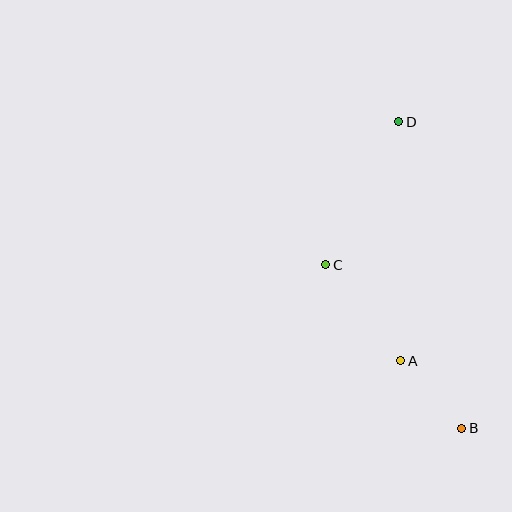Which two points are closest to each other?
Points A and B are closest to each other.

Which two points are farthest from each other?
Points B and D are farthest from each other.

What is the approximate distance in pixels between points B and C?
The distance between B and C is approximately 213 pixels.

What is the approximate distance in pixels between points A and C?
The distance between A and C is approximately 122 pixels.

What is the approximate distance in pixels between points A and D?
The distance between A and D is approximately 239 pixels.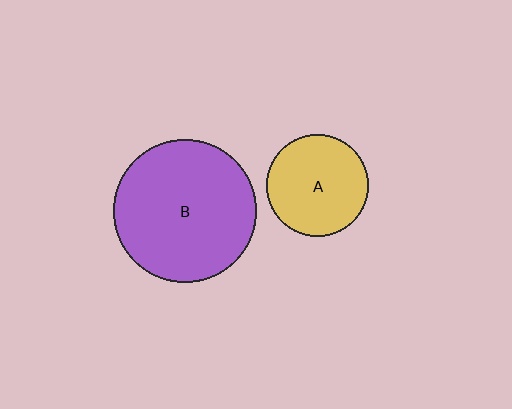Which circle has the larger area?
Circle B (purple).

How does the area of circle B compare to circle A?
Approximately 2.0 times.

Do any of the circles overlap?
No, none of the circles overlap.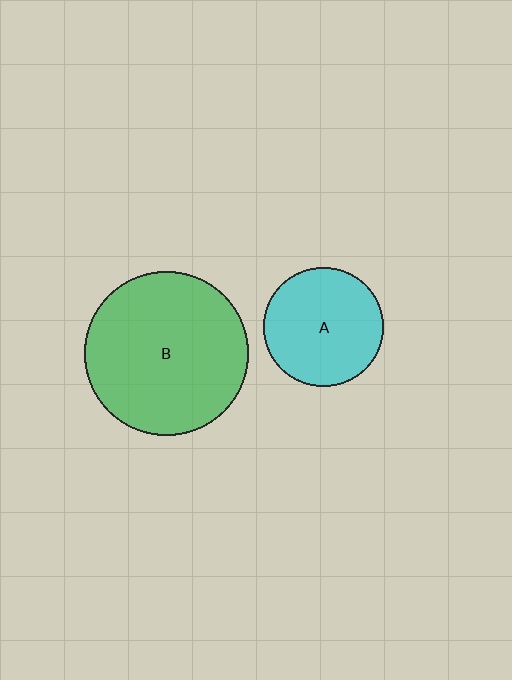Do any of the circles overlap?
No, none of the circles overlap.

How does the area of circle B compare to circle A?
Approximately 1.9 times.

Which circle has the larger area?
Circle B (green).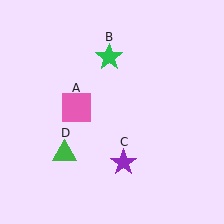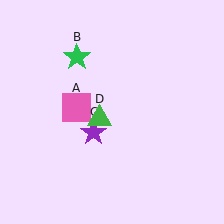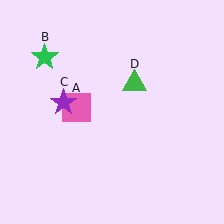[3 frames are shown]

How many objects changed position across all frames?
3 objects changed position: green star (object B), purple star (object C), green triangle (object D).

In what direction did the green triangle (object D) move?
The green triangle (object D) moved up and to the right.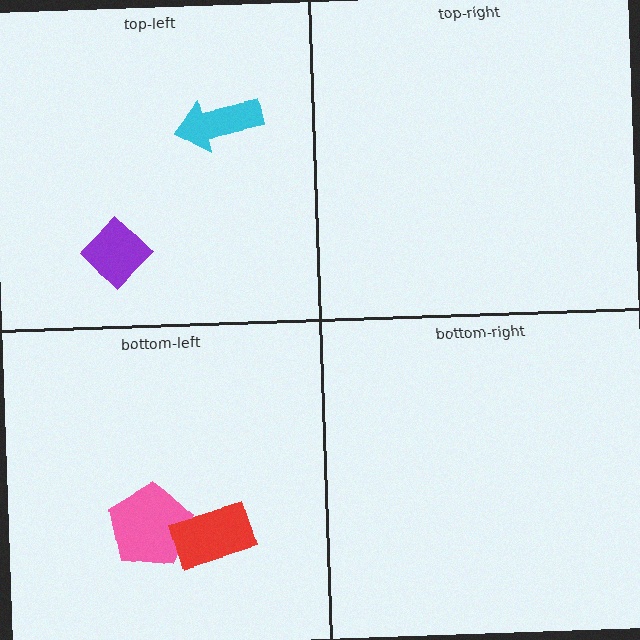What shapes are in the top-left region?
The cyan arrow, the purple diamond.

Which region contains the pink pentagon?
The bottom-left region.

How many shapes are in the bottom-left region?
2.